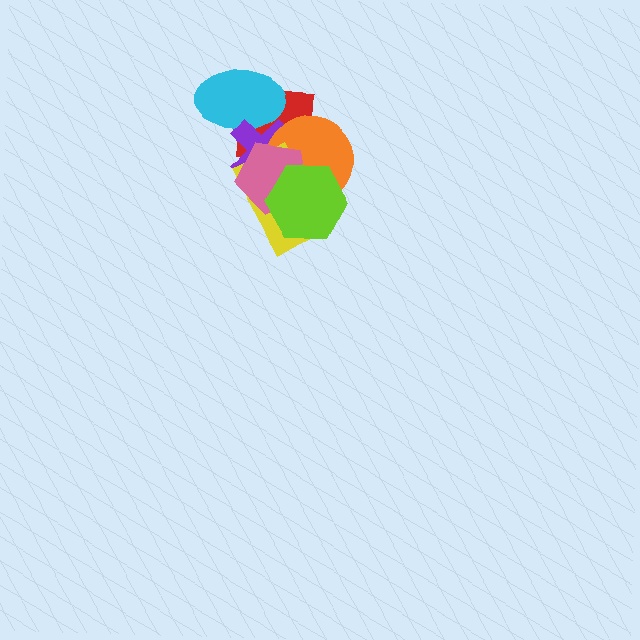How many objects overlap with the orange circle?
5 objects overlap with the orange circle.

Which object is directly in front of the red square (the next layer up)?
The cyan ellipse is directly in front of the red square.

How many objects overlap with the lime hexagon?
3 objects overlap with the lime hexagon.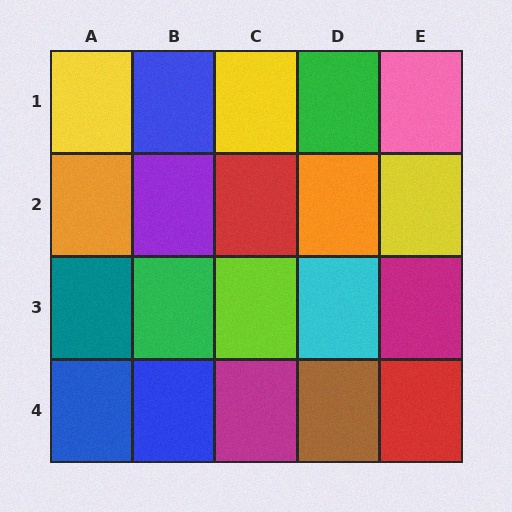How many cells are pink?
1 cell is pink.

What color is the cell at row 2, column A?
Orange.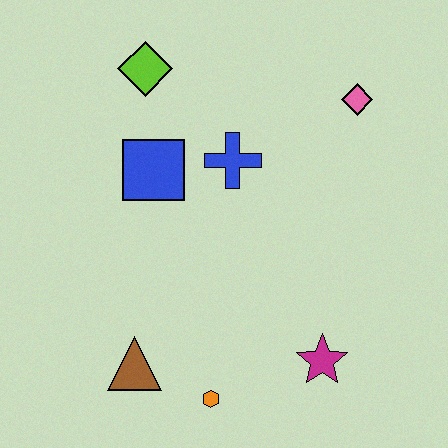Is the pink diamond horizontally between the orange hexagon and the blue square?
No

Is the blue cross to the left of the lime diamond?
No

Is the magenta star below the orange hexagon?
No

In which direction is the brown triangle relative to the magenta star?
The brown triangle is to the left of the magenta star.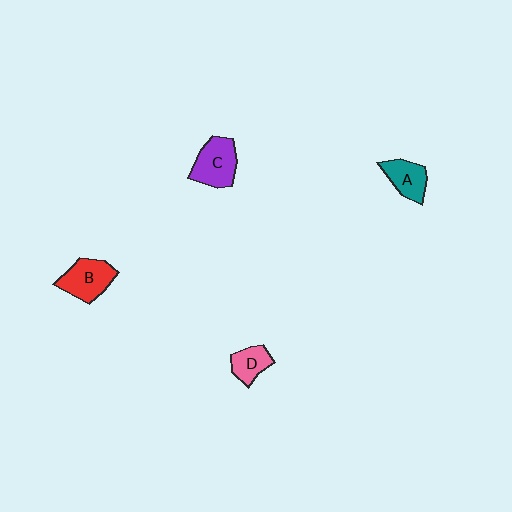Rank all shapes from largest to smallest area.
From largest to smallest: C (purple), B (red), A (teal), D (pink).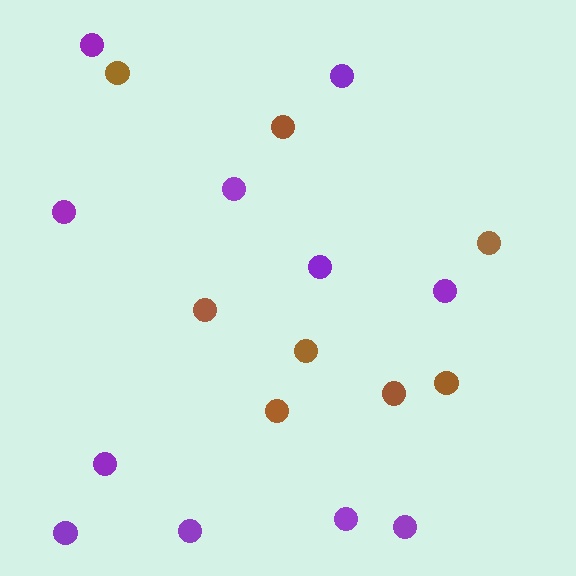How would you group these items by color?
There are 2 groups: one group of brown circles (8) and one group of purple circles (11).